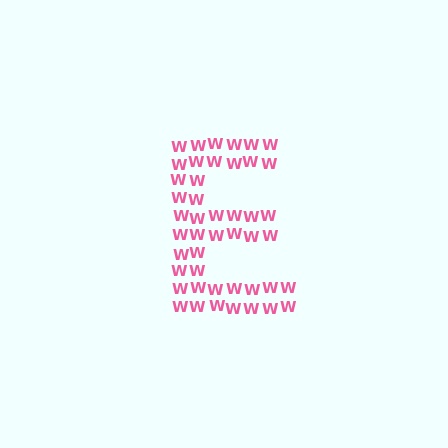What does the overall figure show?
The overall figure shows the letter E.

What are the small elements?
The small elements are letter W's.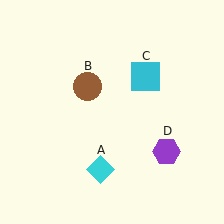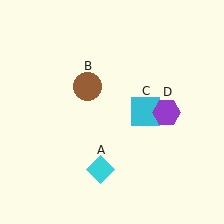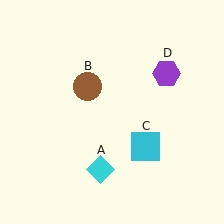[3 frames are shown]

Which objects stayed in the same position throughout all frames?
Cyan diamond (object A) and brown circle (object B) remained stationary.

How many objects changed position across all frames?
2 objects changed position: cyan square (object C), purple hexagon (object D).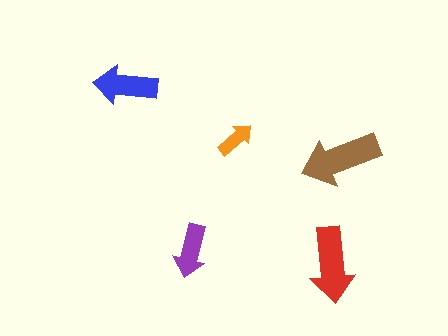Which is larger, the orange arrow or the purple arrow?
The purple one.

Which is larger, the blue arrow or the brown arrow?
The brown one.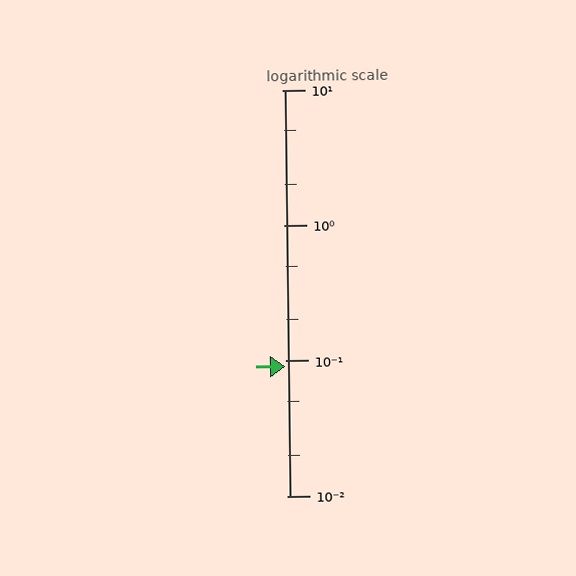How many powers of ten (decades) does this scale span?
The scale spans 3 decades, from 0.01 to 10.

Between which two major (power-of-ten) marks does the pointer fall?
The pointer is between 0.01 and 0.1.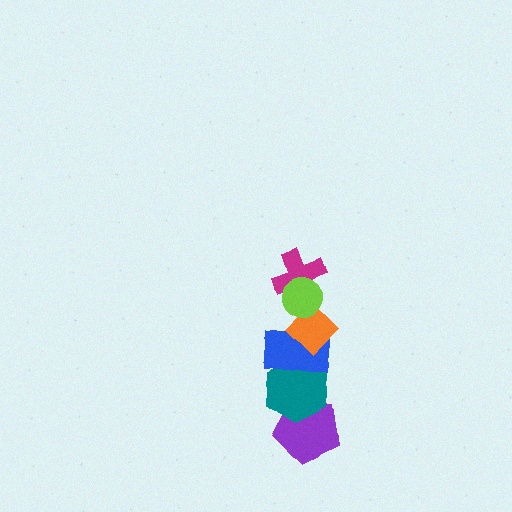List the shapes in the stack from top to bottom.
From top to bottom: the lime circle, the magenta cross, the orange diamond, the blue rectangle, the teal hexagon, the purple pentagon.